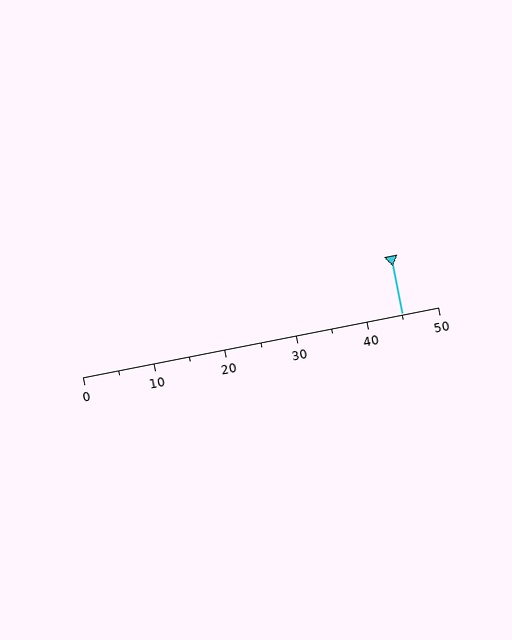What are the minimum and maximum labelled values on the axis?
The axis runs from 0 to 50.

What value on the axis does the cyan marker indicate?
The marker indicates approximately 45.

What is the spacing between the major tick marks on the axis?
The major ticks are spaced 10 apart.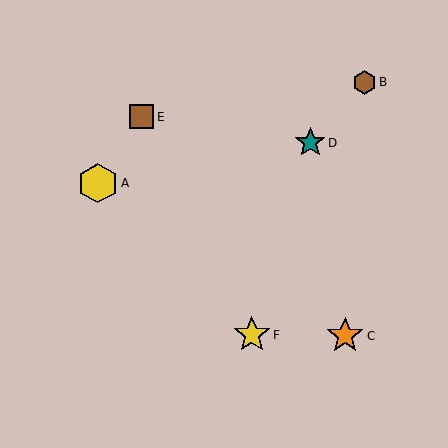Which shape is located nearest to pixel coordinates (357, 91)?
The brown hexagon (labeled B) at (364, 82) is nearest to that location.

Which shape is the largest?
The yellow hexagon (labeled A) is the largest.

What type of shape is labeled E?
Shape E is a brown square.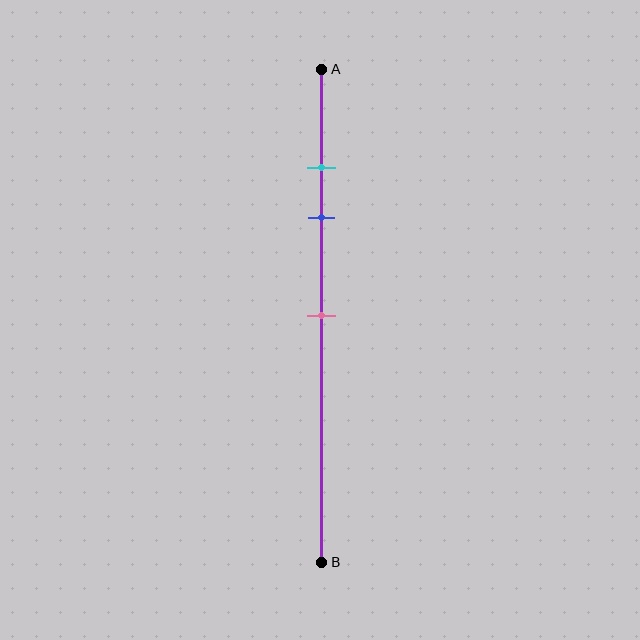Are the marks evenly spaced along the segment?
No, the marks are not evenly spaced.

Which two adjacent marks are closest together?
The cyan and blue marks are the closest adjacent pair.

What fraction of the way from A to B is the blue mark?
The blue mark is approximately 30% (0.3) of the way from A to B.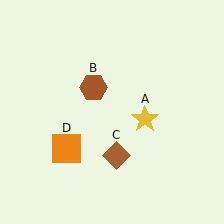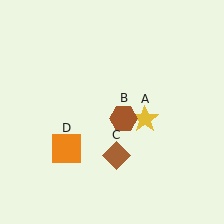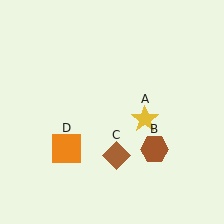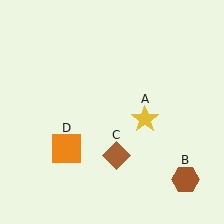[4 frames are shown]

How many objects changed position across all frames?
1 object changed position: brown hexagon (object B).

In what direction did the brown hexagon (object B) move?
The brown hexagon (object B) moved down and to the right.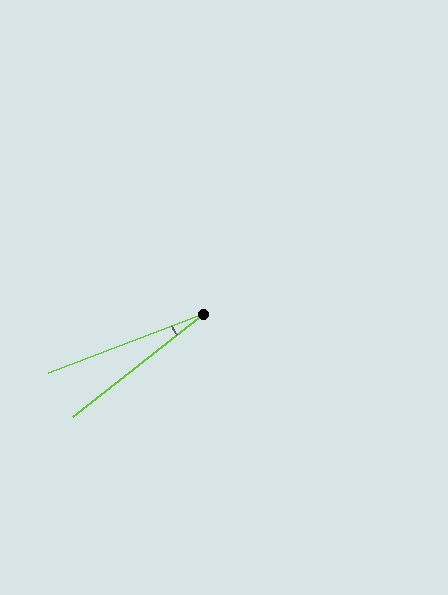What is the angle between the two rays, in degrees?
Approximately 17 degrees.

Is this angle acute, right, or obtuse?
It is acute.